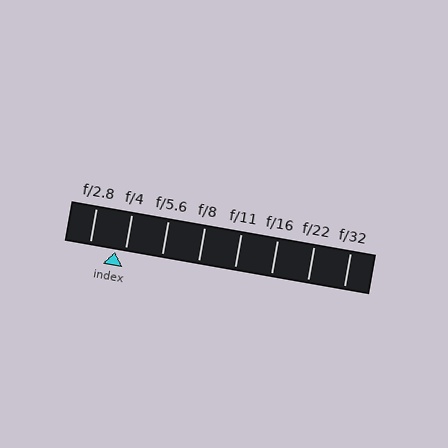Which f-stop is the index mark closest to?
The index mark is closest to f/4.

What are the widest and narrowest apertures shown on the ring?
The widest aperture shown is f/2.8 and the narrowest is f/32.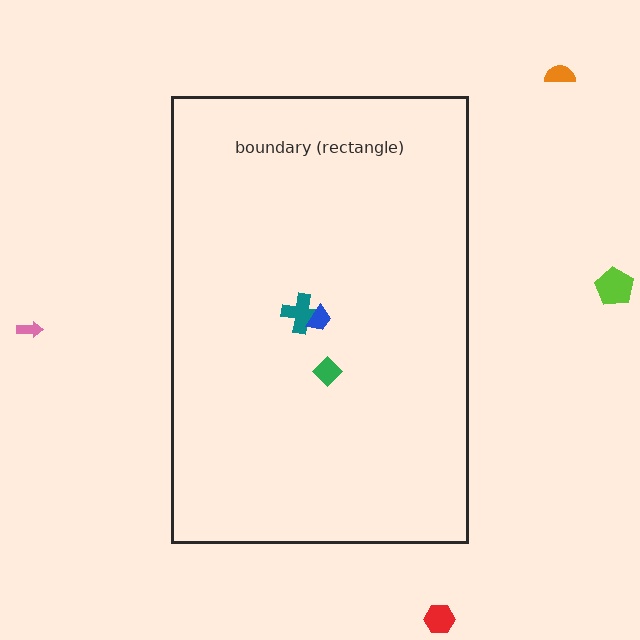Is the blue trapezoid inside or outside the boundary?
Inside.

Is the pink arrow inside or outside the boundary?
Outside.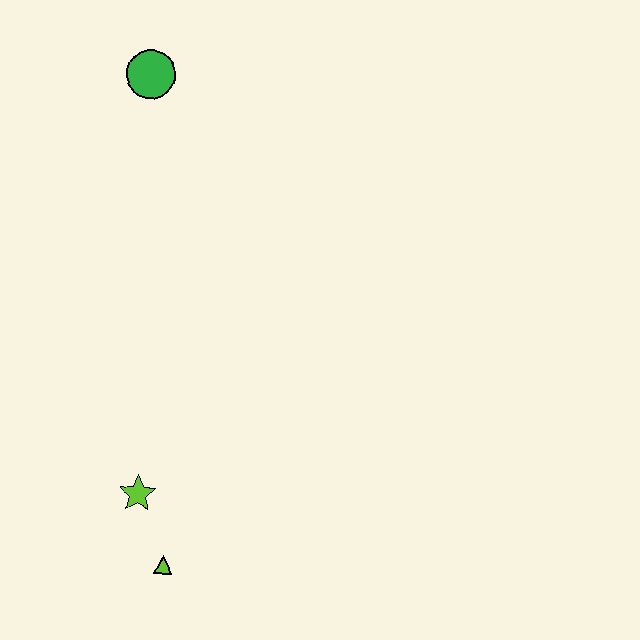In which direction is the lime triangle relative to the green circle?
The lime triangle is below the green circle.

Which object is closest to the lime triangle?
The lime star is closest to the lime triangle.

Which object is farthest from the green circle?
The lime triangle is farthest from the green circle.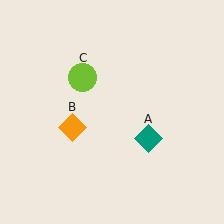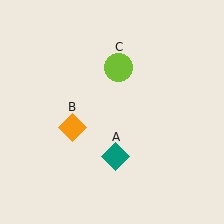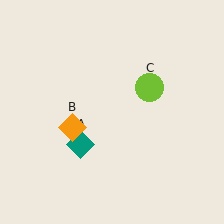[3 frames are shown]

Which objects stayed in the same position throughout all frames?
Orange diamond (object B) remained stationary.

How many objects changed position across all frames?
2 objects changed position: teal diamond (object A), lime circle (object C).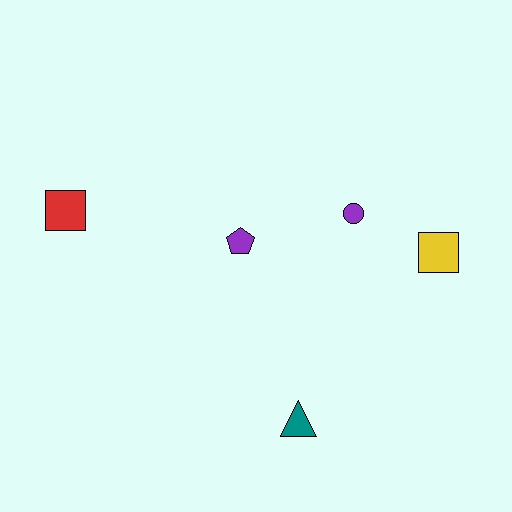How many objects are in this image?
There are 5 objects.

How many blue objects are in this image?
There are no blue objects.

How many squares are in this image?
There are 2 squares.